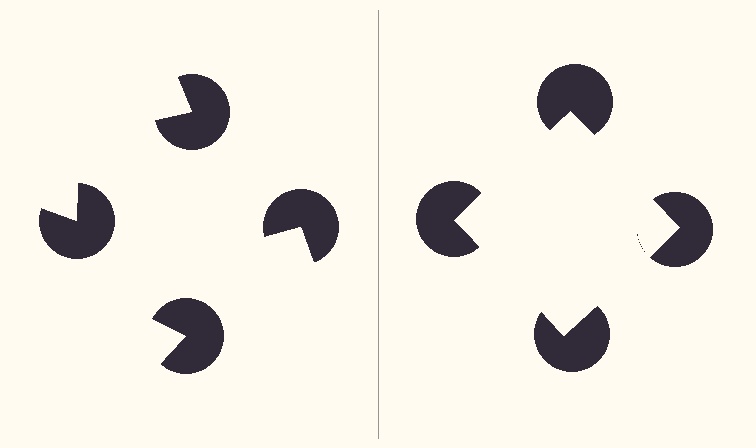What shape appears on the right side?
An illusory square.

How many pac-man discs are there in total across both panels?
8 — 4 on each side.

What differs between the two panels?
The pac-man discs are positioned identically on both sides; only the wedge orientations differ. On the right they align to a square; on the left they are misaligned.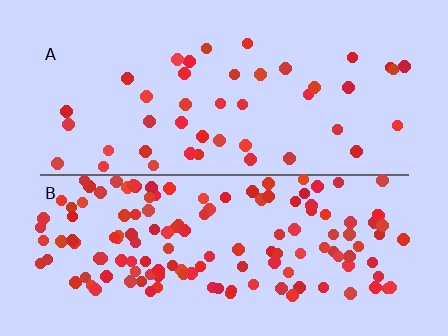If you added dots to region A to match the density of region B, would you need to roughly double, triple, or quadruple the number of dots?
Approximately triple.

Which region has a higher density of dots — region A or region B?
B (the bottom).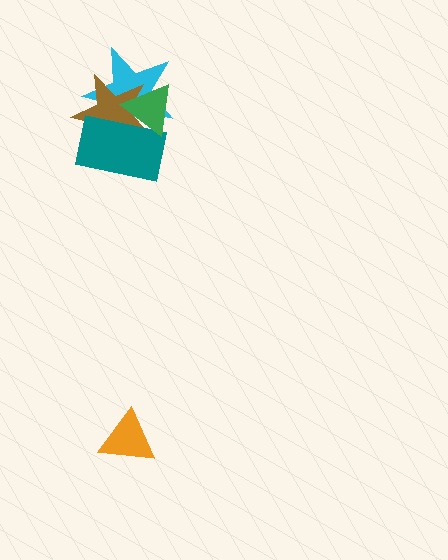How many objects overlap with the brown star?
3 objects overlap with the brown star.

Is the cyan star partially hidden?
Yes, it is partially covered by another shape.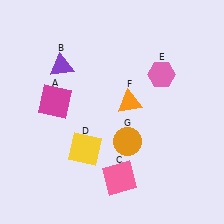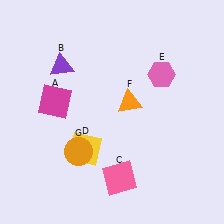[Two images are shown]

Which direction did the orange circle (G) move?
The orange circle (G) moved left.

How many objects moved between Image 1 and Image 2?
1 object moved between the two images.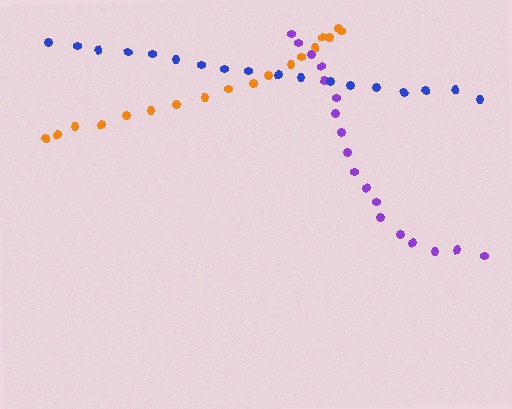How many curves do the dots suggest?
There are 3 distinct paths.